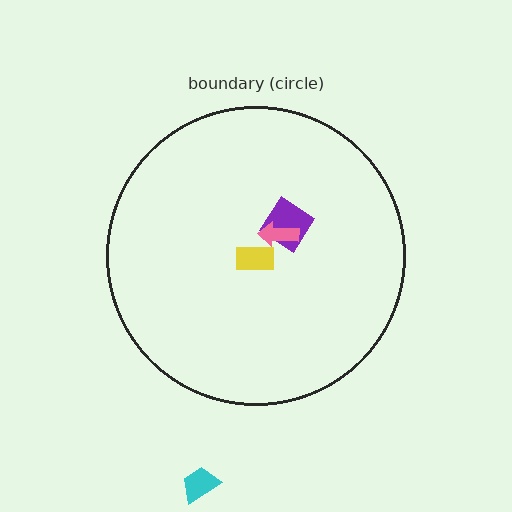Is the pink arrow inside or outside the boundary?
Inside.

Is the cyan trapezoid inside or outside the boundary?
Outside.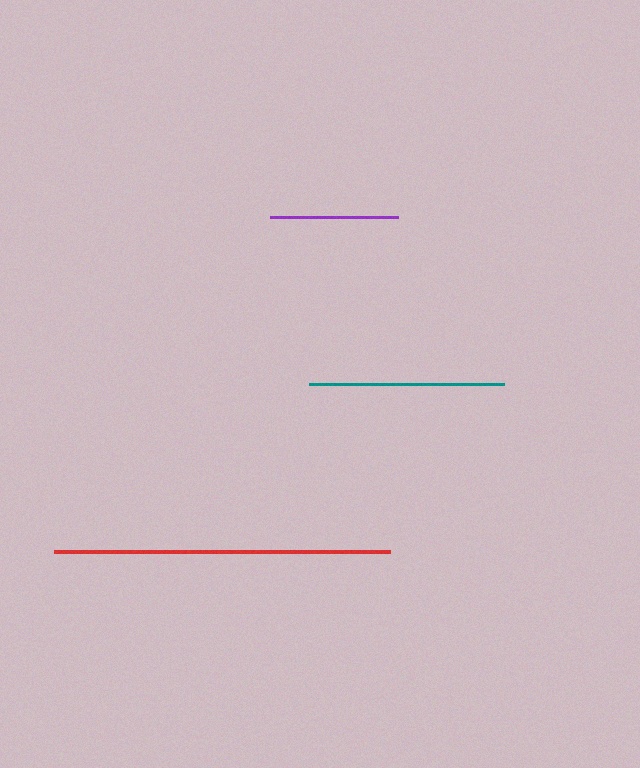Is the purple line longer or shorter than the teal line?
The teal line is longer than the purple line.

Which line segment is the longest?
The red line is the longest at approximately 336 pixels.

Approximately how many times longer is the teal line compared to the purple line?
The teal line is approximately 1.5 times the length of the purple line.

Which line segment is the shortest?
The purple line is the shortest at approximately 127 pixels.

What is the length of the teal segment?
The teal segment is approximately 195 pixels long.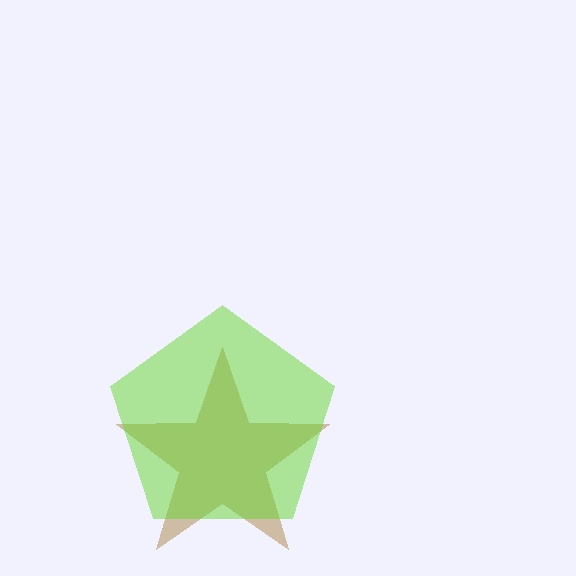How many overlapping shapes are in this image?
There are 2 overlapping shapes in the image.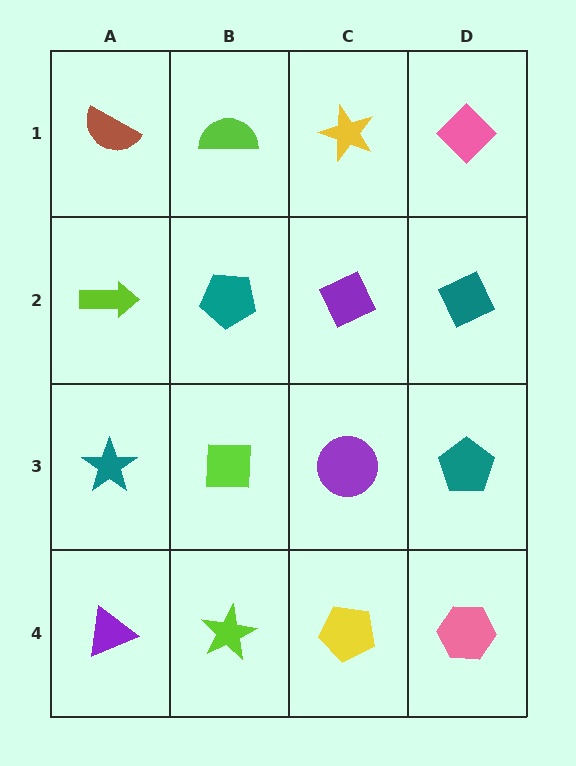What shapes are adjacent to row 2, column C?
A yellow star (row 1, column C), a purple circle (row 3, column C), a teal pentagon (row 2, column B), a teal diamond (row 2, column D).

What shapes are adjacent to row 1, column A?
A lime arrow (row 2, column A), a lime semicircle (row 1, column B).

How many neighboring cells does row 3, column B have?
4.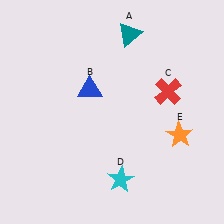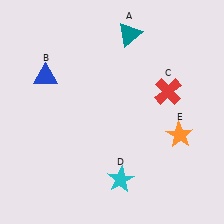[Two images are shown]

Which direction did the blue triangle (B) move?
The blue triangle (B) moved left.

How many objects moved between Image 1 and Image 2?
1 object moved between the two images.